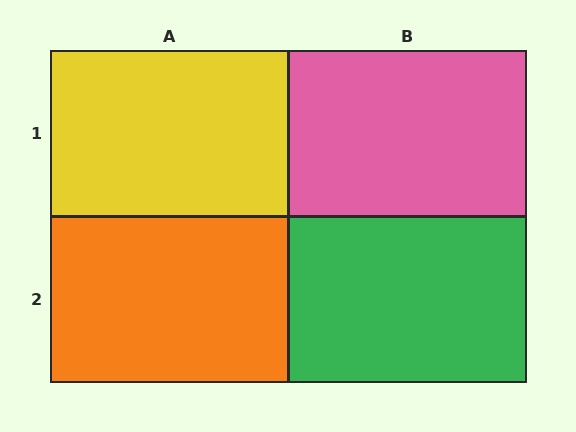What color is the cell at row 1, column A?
Yellow.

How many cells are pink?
1 cell is pink.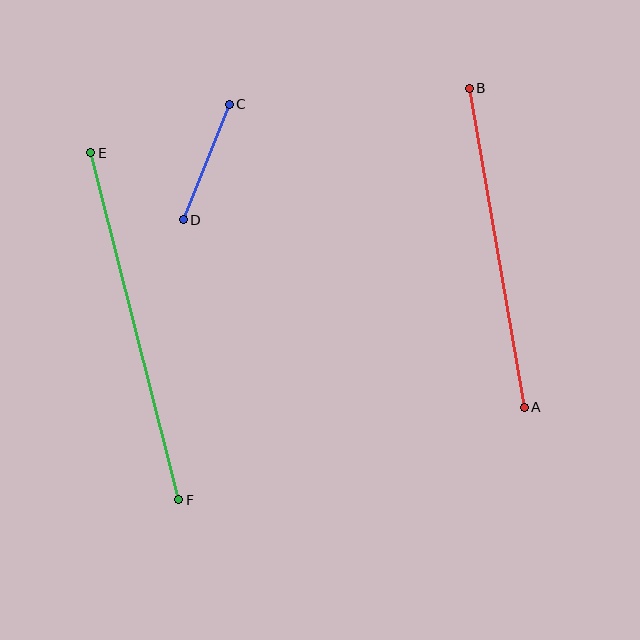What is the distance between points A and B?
The distance is approximately 324 pixels.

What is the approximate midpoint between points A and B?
The midpoint is at approximately (497, 248) pixels.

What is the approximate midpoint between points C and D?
The midpoint is at approximately (206, 162) pixels.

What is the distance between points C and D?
The distance is approximately 124 pixels.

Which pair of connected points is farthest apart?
Points E and F are farthest apart.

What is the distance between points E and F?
The distance is approximately 358 pixels.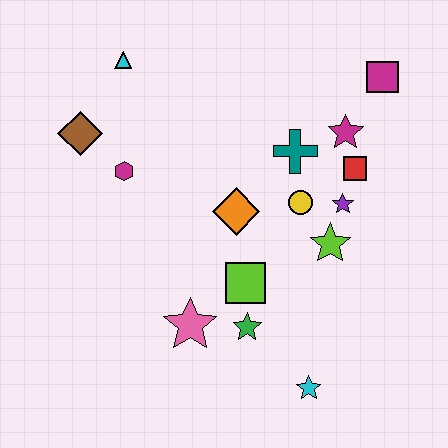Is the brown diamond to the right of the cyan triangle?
No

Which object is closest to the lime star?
The purple star is closest to the lime star.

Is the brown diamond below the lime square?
No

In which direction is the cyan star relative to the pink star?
The cyan star is to the right of the pink star.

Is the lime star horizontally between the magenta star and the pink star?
Yes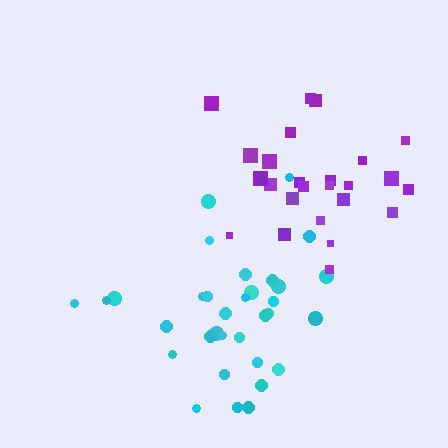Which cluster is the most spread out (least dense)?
Purple.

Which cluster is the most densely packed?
Cyan.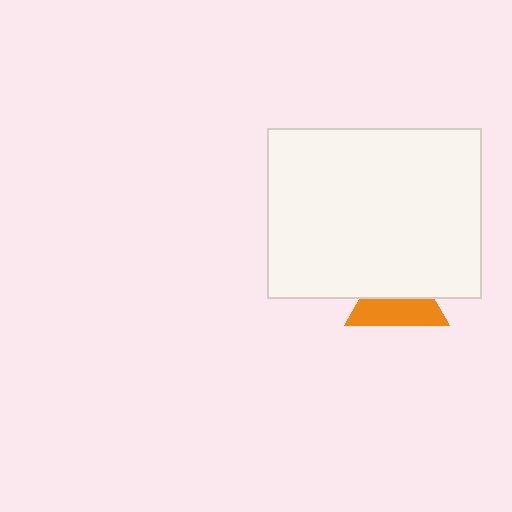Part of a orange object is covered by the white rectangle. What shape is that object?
It is a triangle.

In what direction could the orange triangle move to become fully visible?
The orange triangle could move down. That would shift it out from behind the white rectangle entirely.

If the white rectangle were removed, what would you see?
You would see the complete orange triangle.